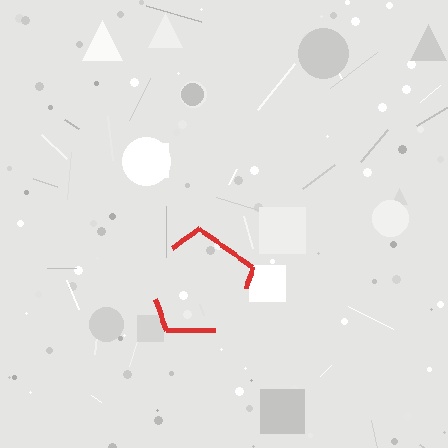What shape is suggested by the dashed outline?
The dashed outline suggests a pentagon.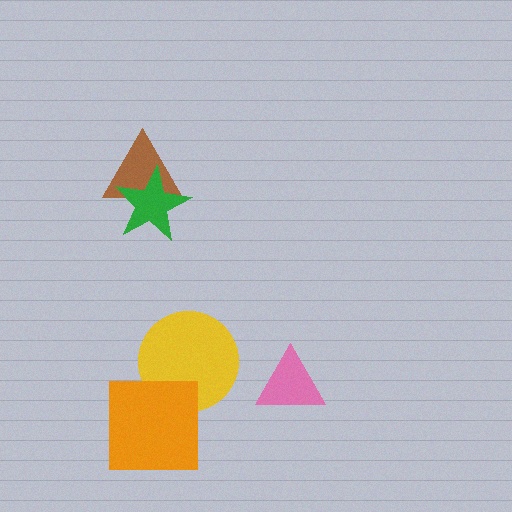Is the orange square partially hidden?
No, no other shape covers it.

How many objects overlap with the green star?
1 object overlaps with the green star.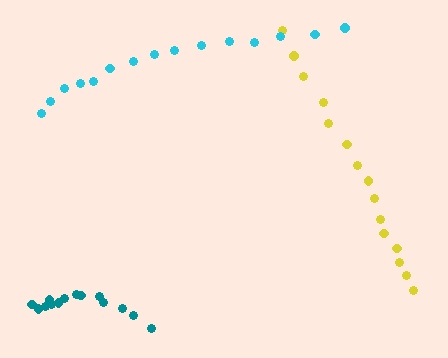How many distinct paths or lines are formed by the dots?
There are 3 distinct paths.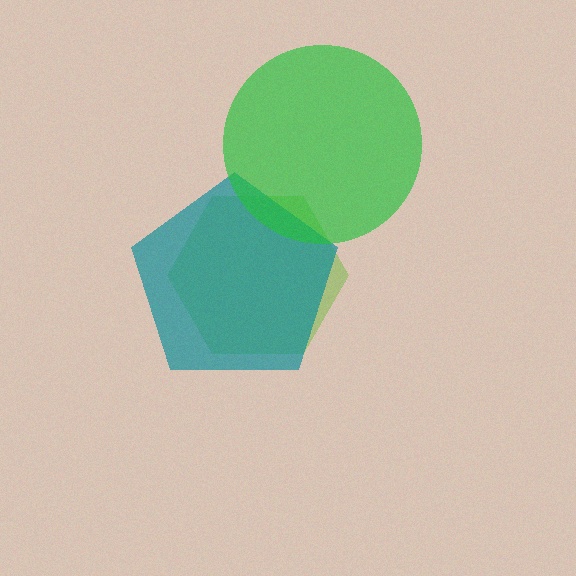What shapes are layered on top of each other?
The layered shapes are: a lime hexagon, a teal pentagon, a green circle.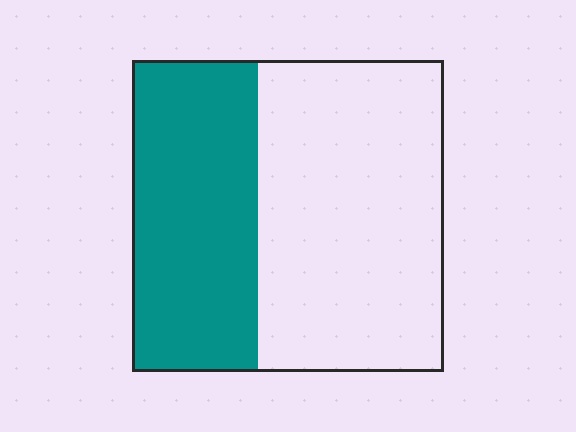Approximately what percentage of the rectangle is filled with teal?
Approximately 40%.